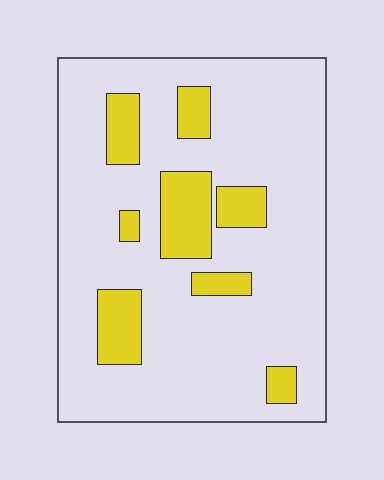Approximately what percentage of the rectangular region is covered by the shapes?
Approximately 20%.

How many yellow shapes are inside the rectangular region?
8.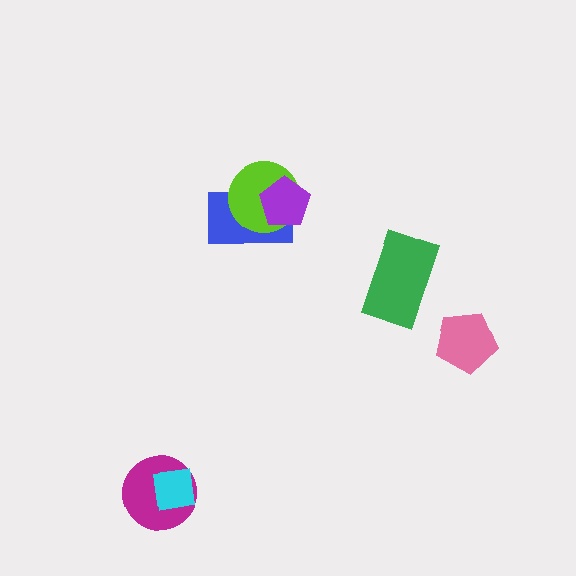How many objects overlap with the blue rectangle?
2 objects overlap with the blue rectangle.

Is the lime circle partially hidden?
Yes, it is partially covered by another shape.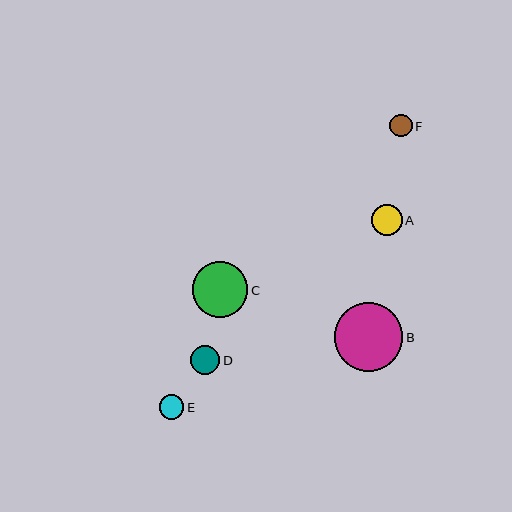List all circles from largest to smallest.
From largest to smallest: B, C, A, D, E, F.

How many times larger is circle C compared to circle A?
Circle C is approximately 1.8 times the size of circle A.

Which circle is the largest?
Circle B is the largest with a size of approximately 69 pixels.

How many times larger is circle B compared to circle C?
Circle B is approximately 1.2 times the size of circle C.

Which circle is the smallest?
Circle F is the smallest with a size of approximately 22 pixels.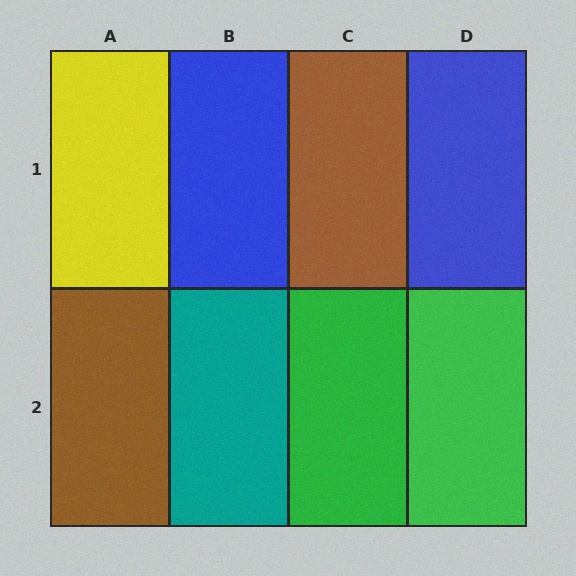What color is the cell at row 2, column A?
Brown.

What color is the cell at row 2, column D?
Green.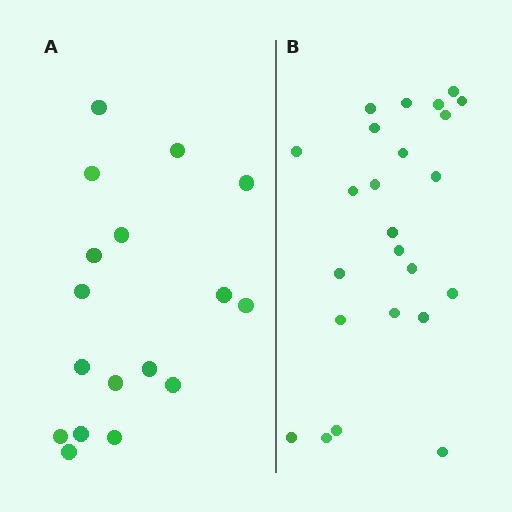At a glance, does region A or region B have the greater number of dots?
Region B (the right region) has more dots.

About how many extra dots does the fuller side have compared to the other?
Region B has roughly 8 or so more dots than region A.